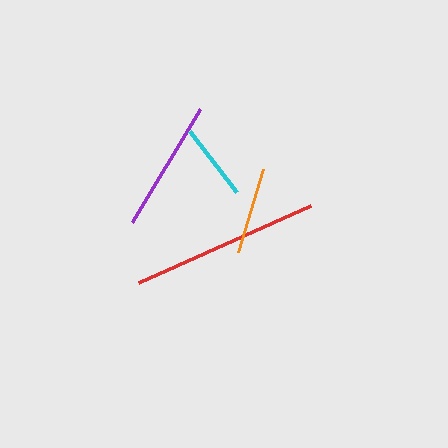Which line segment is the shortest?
The cyan line is the shortest at approximately 77 pixels.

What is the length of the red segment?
The red segment is approximately 188 pixels long.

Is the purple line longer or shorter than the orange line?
The purple line is longer than the orange line.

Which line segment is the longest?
The red line is the longest at approximately 188 pixels.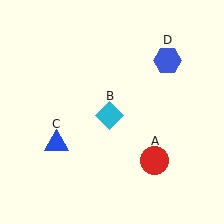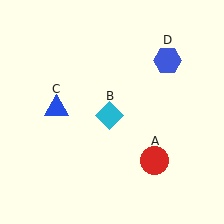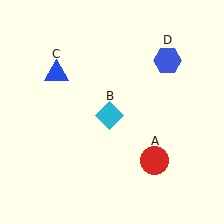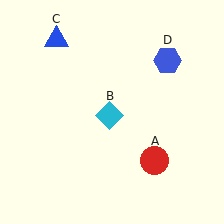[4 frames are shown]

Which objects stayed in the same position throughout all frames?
Red circle (object A) and cyan diamond (object B) and blue hexagon (object D) remained stationary.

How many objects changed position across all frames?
1 object changed position: blue triangle (object C).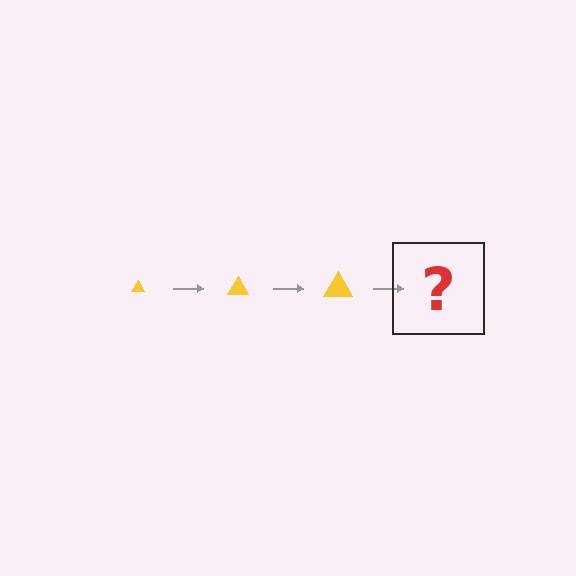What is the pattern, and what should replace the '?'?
The pattern is that the triangle gets progressively larger each step. The '?' should be a yellow triangle, larger than the previous one.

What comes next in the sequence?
The next element should be a yellow triangle, larger than the previous one.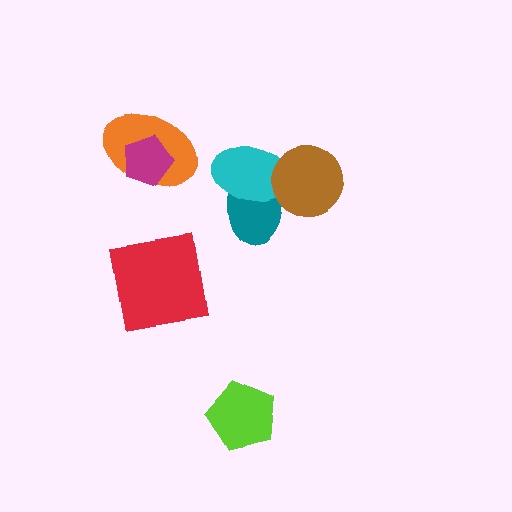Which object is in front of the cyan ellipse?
The brown circle is in front of the cyan ellipse.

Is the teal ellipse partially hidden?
Yes, it is partially covered by another shape.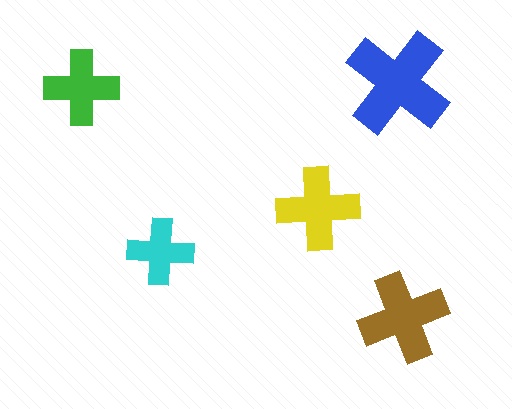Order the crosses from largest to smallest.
the blue one, the brown one, the yellow one, the green one, the cyan one.